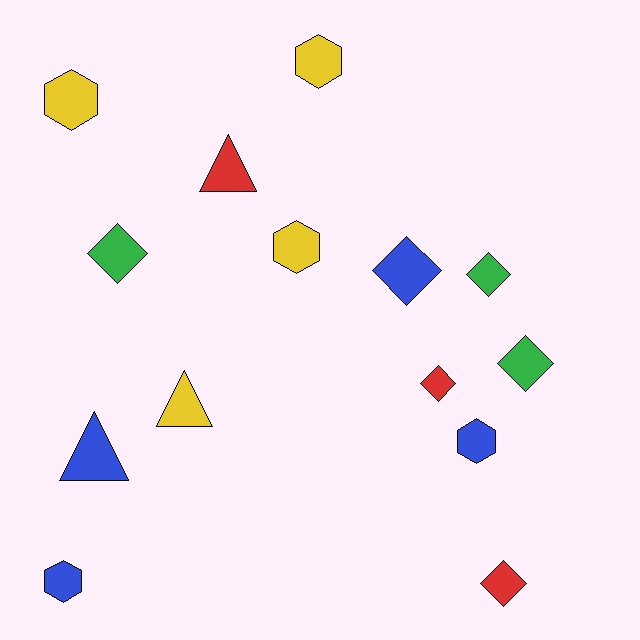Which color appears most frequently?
Blue, with 4 objects.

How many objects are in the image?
There are 14 objects.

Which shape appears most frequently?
Diamond, with 6 objects.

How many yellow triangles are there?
There is 1 yellow triangle.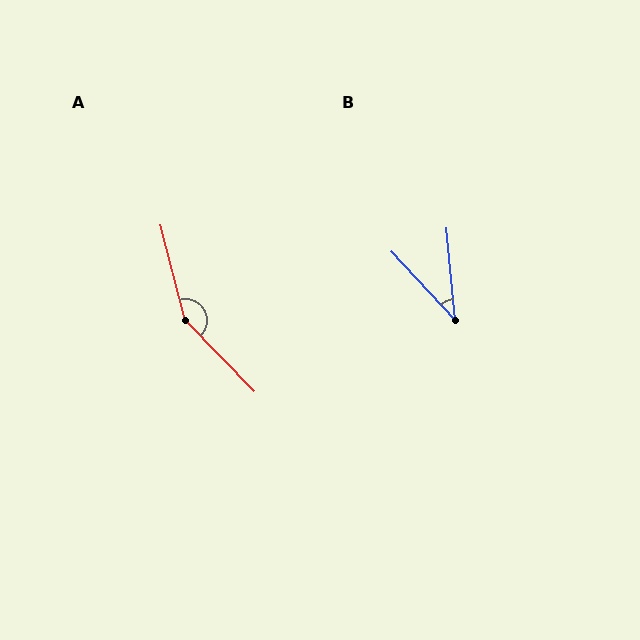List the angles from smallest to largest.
B (37°), A (151°).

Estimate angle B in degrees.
Approximately 37 degrees.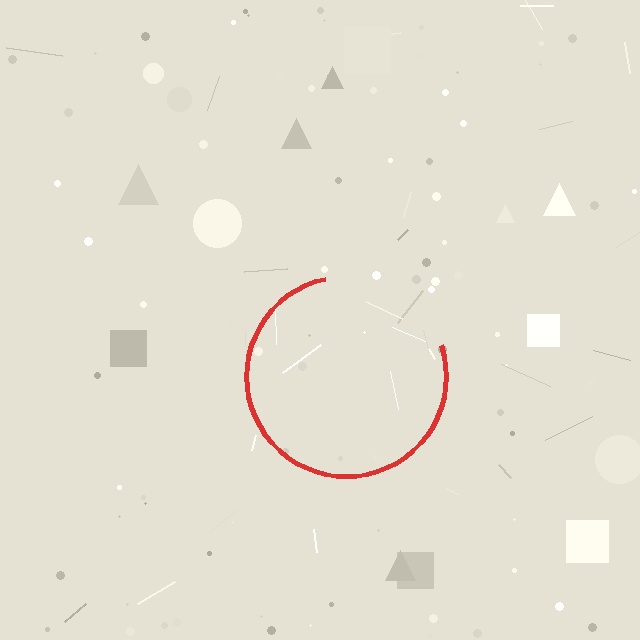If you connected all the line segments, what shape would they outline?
They would outline a circle.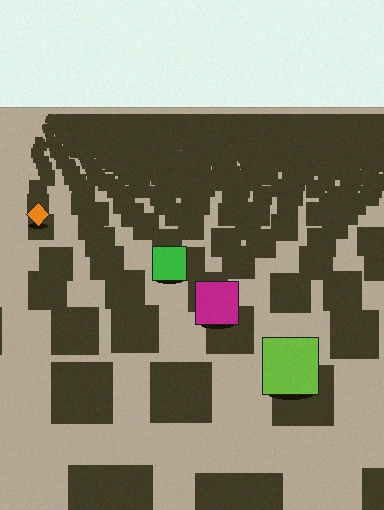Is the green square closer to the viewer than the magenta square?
No. The magenta square is closer — you can tell from the texture gradient: the ground texture is coarser near it.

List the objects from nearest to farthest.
From nearest to farthest: the lime square, the magenta square, the green square, the orange diamond.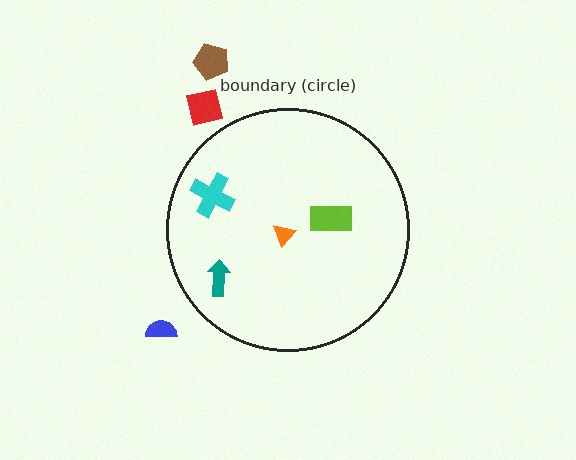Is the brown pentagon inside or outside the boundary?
Outside.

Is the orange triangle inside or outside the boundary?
Inside.